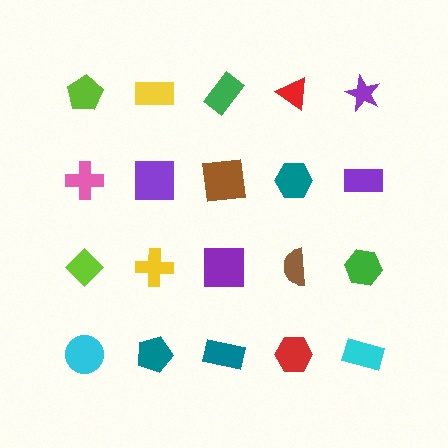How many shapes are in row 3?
5 shapes.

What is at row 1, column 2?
A yellow rectangle.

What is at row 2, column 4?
A teal hexagon.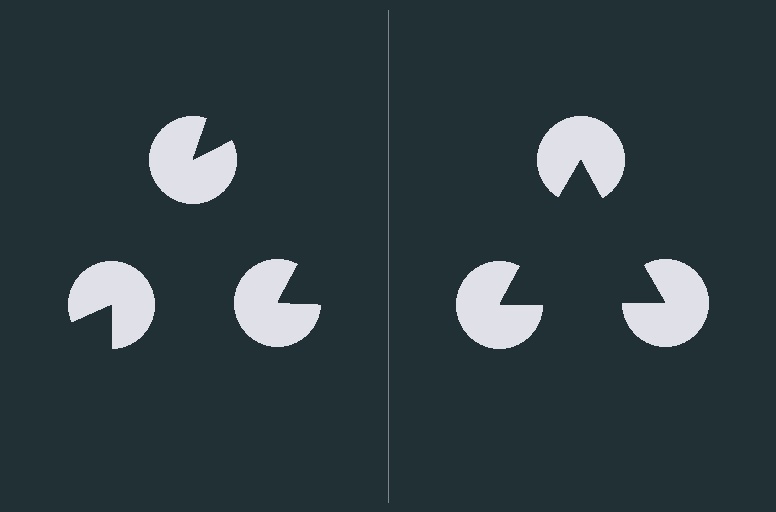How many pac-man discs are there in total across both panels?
6 — 3 on each side.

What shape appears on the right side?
An illusory triangle.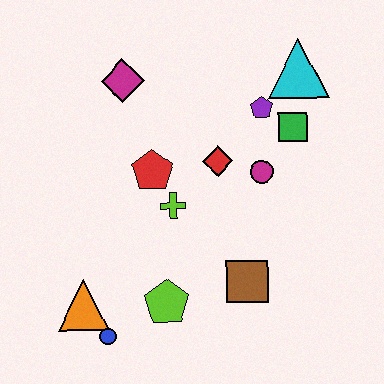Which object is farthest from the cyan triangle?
The blue circle is farthest from the cyan triangle.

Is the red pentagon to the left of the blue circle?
No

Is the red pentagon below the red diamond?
Yes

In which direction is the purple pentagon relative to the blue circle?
The purple pentagon is above the blue circle.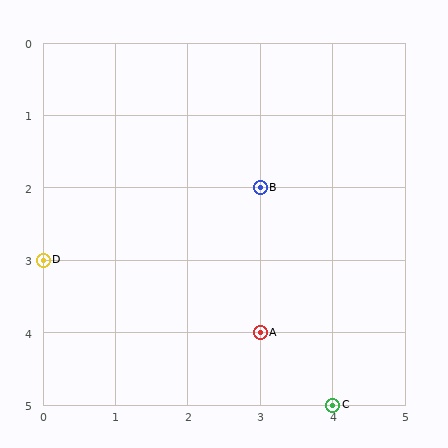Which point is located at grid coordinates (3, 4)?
Point A is at (3, 4).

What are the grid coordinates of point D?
Point D is at grid coordinates (0, 3).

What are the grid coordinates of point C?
Point C is at grid coordinates (4, 5).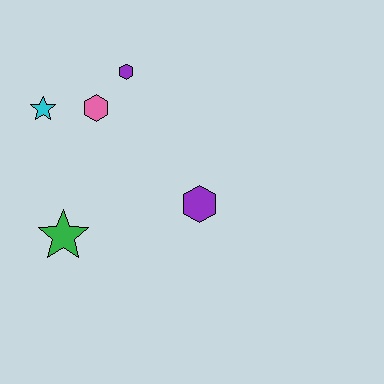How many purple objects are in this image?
There are 2 purple objects.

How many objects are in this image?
There are 5 objects.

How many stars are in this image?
There are 2 stars.